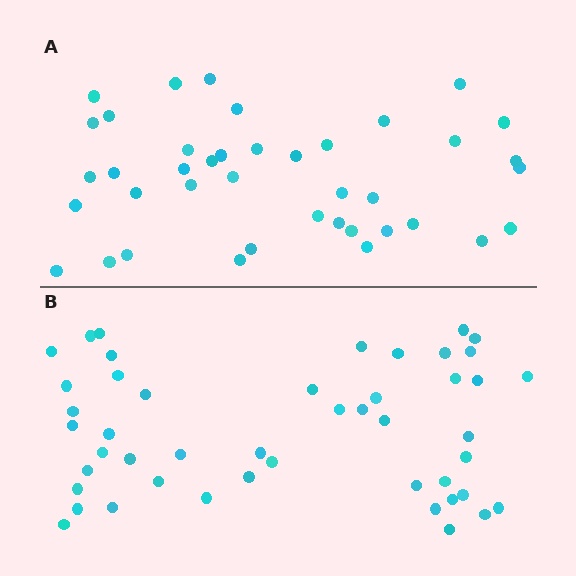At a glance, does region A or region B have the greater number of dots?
Region B (the bottom region) has more dots.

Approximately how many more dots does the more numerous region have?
Region B has roughly 8 or so more dots than region A.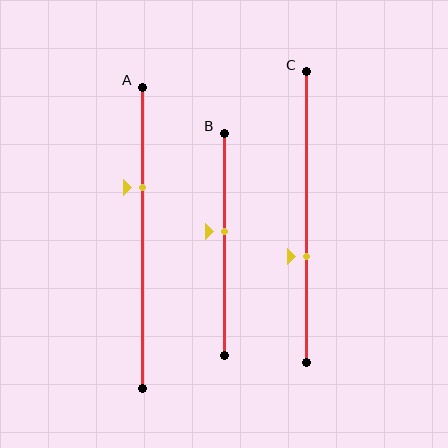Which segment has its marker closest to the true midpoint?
Segment B has its marker closest to the true midpoint.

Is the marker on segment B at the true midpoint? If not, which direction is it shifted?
No, the marker on segment B is shifted upward by about 6% of the segment length.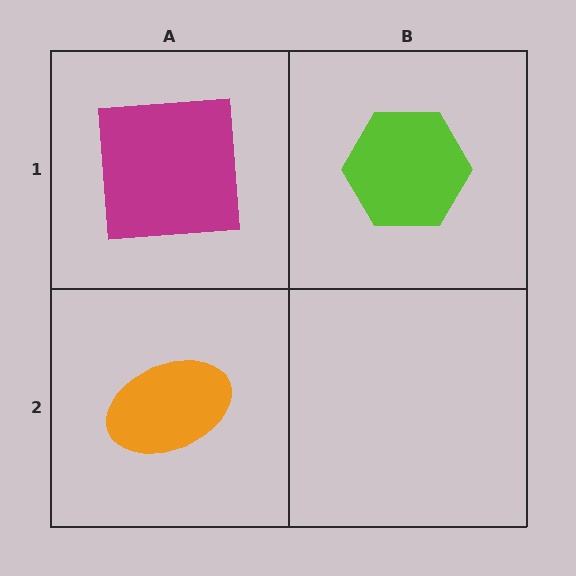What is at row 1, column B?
A lime hexagon.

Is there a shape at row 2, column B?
No, that cell is empty.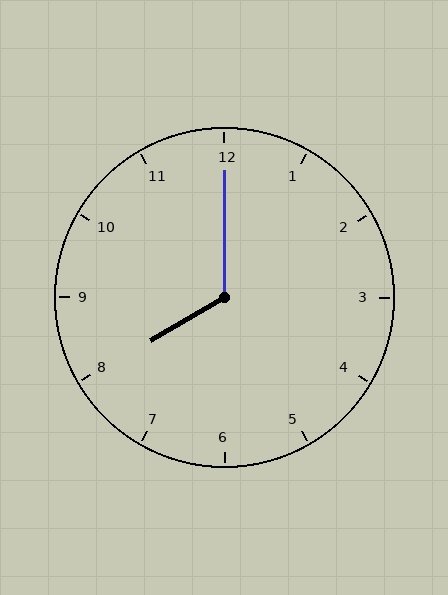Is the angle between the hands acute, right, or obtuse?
It is obtuse.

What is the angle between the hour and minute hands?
Approximately 120 degrees.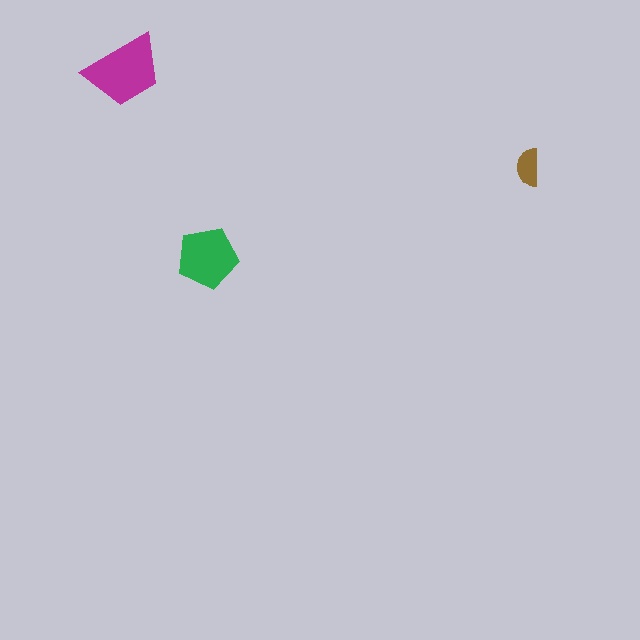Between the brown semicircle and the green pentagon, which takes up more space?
The green pentagon.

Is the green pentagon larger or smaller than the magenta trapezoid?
Smaller.